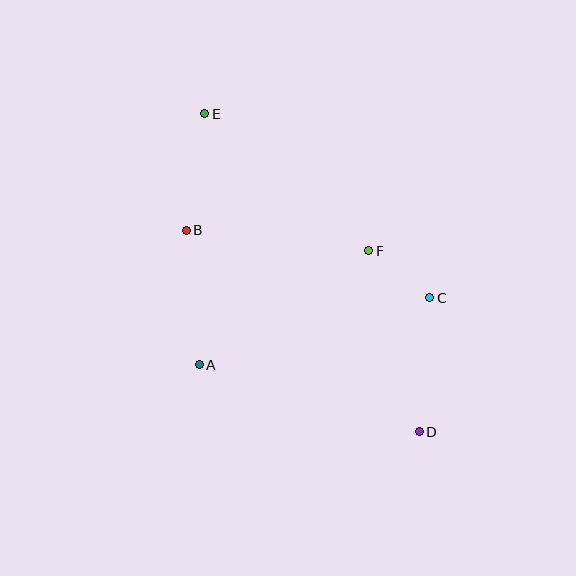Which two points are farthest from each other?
Points D and E are farthest from each other.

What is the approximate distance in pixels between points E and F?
The distance between E and F is approximately 214 pixels.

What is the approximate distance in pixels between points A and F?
The distance between A and F is approximately 204 pixels.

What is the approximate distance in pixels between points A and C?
The distance between A and C is approximately 240 pixels.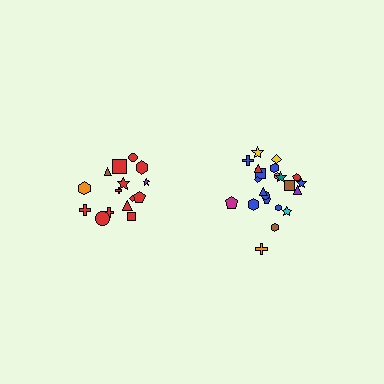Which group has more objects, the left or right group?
The right group.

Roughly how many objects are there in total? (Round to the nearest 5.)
Roughly 35 objects in total.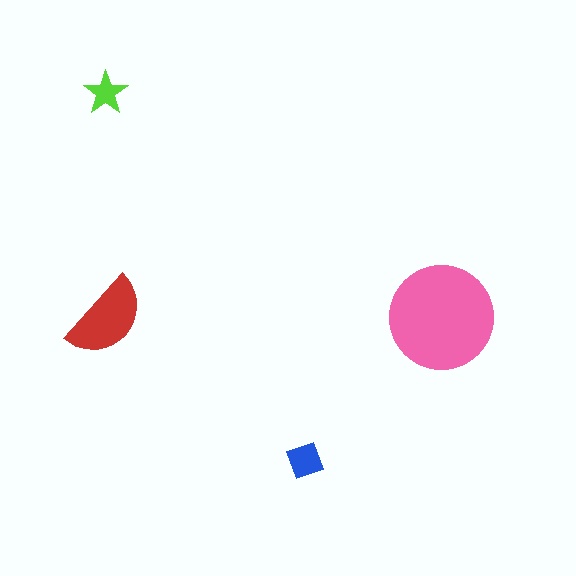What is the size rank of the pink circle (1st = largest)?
1st.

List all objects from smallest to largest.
The lime star, the blue square, the red semicircle, the pink circle.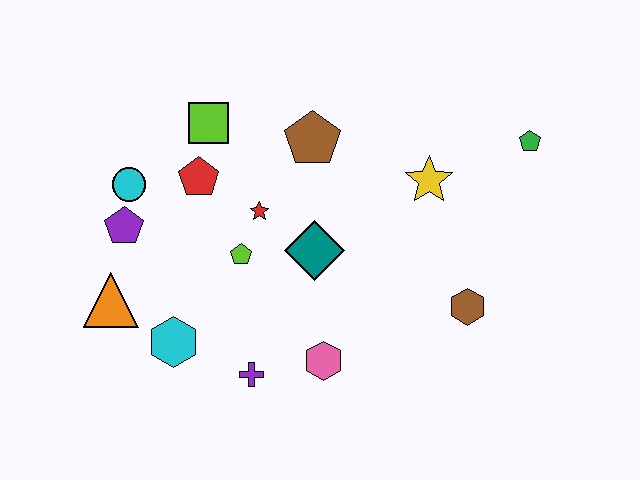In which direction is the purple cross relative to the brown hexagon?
The purple cross is to the left of the brown hexagon.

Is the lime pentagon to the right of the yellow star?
No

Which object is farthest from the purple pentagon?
The green pentagon is farthest from the purple pentagon.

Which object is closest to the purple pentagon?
The cyan circle is closest to the purple pentagon.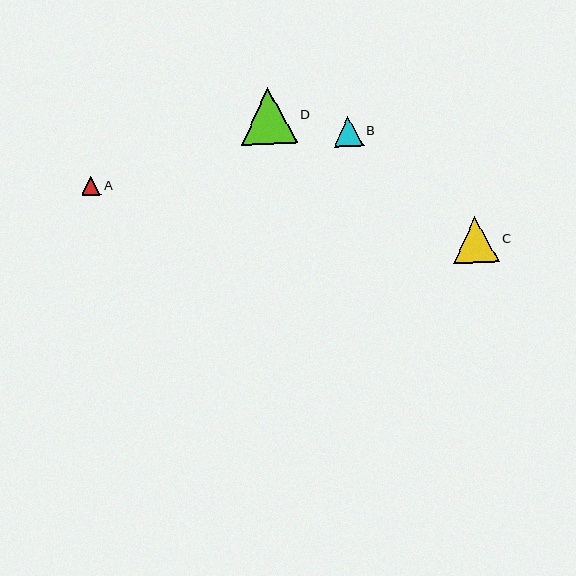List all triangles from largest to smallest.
From largest to smallest: D, C, B, A.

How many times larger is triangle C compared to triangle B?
Triangle C is approximately 1.6 times the size of triangle B.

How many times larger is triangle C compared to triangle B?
Triangle C is approximately 1.6 times the size of triangle B.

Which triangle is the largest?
Triangle D is the largest with a size of approximately 57 pixels.